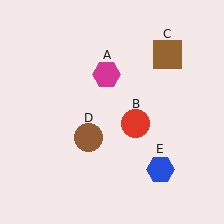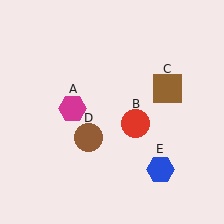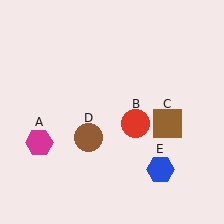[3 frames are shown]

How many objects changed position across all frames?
2 objects changed position: magenta hexagon (object A), brown square (object C).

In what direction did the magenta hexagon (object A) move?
The magenta hexagon (object A) moved down and to the left.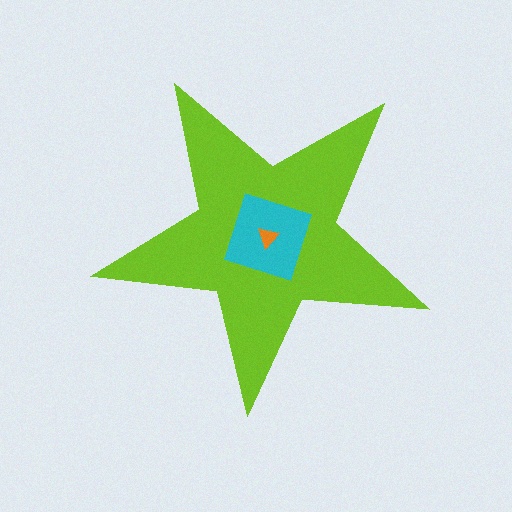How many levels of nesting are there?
3.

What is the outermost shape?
The lime star.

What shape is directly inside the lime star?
The cyan diamond.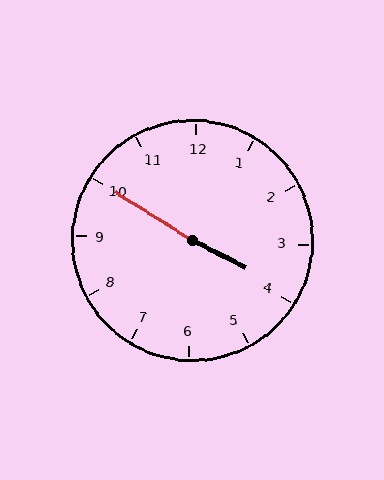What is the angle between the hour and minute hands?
Approximately 175 degrees.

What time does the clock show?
3:50.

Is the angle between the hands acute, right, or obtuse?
It is obtuse.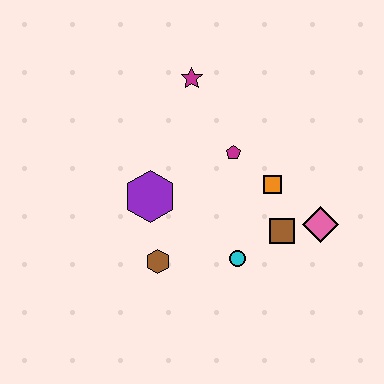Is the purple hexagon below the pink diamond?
No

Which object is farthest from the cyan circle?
The magenta star is farthest from the cyan circle.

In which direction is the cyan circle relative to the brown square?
The cyan circle is to the left of the brown square.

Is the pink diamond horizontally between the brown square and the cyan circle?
No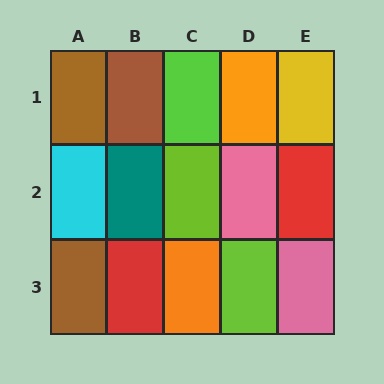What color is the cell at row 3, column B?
Red.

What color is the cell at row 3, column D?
Lime.